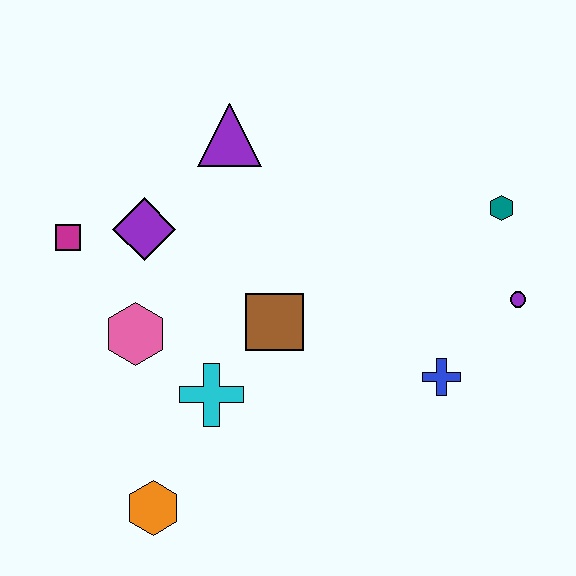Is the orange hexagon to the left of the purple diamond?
No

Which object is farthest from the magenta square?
The purple circle is farthest from the magenta square.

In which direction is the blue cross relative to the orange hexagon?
The blue cross is to the right of the orange hexagon.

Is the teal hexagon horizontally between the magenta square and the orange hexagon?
No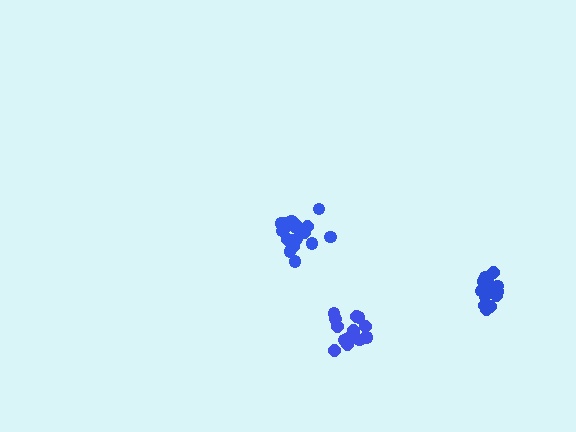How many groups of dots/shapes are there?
There are 3 groups.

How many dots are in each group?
Group 1: 20 dots, Group 2: 17 dots, Group 3: 16 dots (53 total).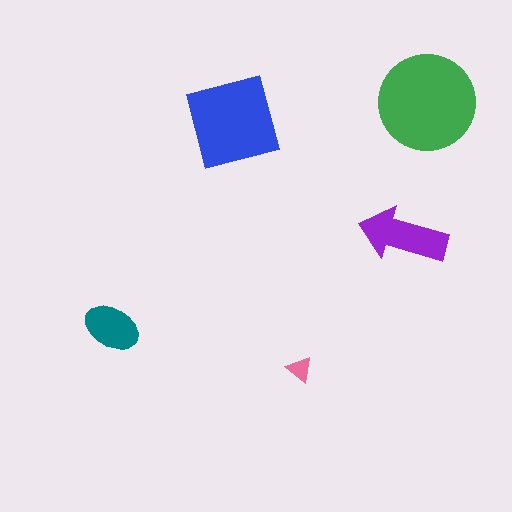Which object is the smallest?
The pink triangle.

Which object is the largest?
The green circle.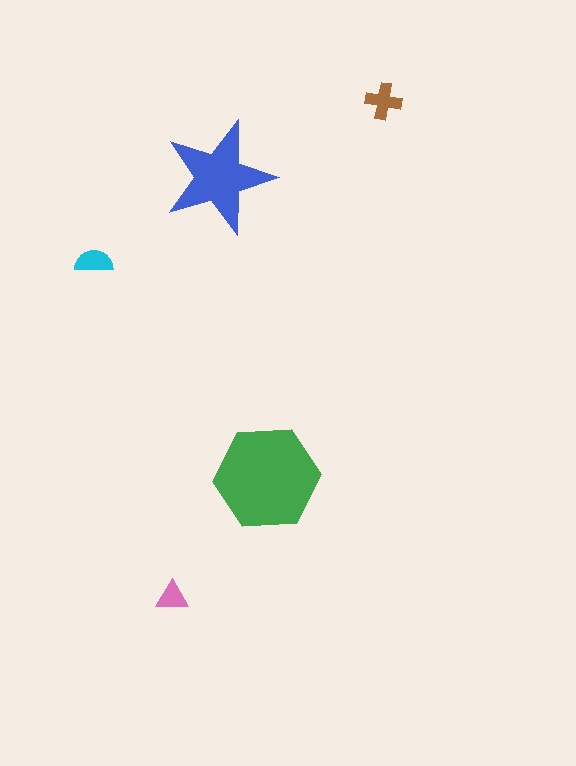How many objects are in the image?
There are 5 objects in the image.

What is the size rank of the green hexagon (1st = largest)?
1st.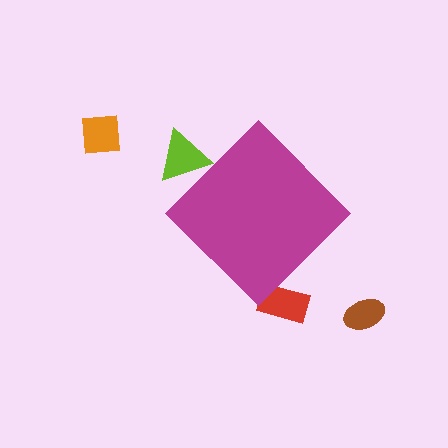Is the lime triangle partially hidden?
Yes, the lime triangle is partially hidden behind the magenta diamond.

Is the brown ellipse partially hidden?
No, the brown ellipse is fully visible.